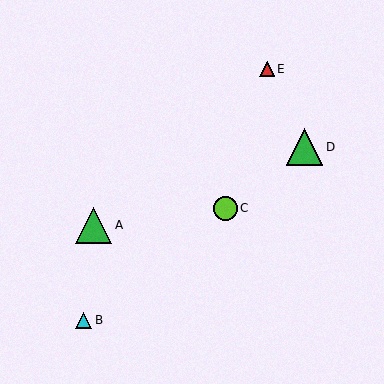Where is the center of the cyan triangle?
The center of the cyan triangle is at (83, 320).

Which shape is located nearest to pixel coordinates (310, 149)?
The green triangle (labeled D) at (305, 147) is nearest to that location.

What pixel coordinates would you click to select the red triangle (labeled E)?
Click at (267, 69) to select the red triangle E.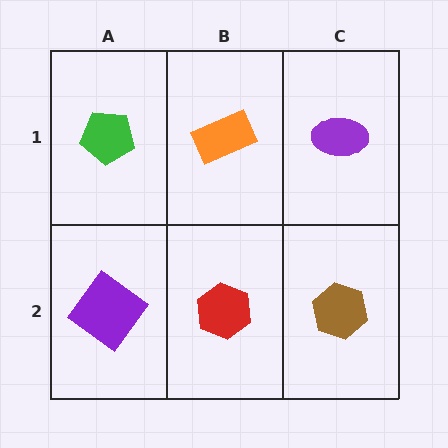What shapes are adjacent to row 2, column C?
A purple ellipse (row 1, column C), a red hexagon (row 2, column B).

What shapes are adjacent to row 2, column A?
A green pentagon (row 1, column A), a red hexagon (row 2, column B).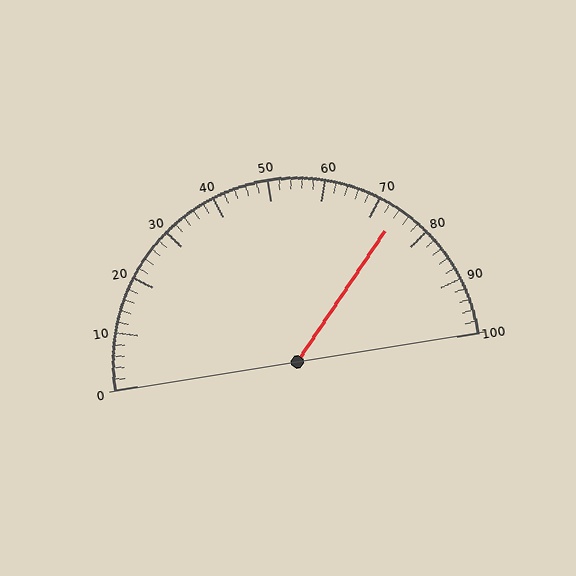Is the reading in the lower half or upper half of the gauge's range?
The reading is in the upper half of the range (0 to 100).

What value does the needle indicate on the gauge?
The needle indicates approximately 74.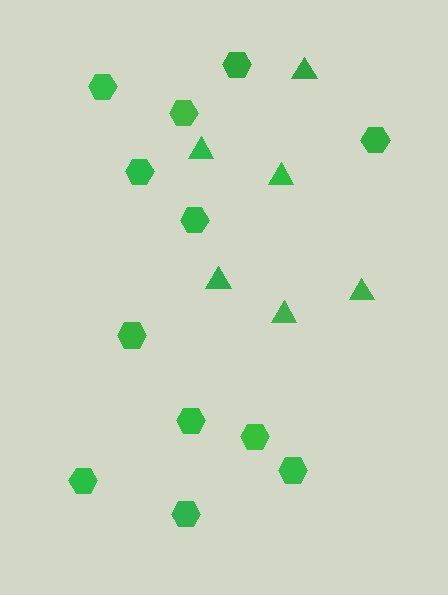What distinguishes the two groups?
There are 2 groups: one group of hexagons (12) and one group of triangles (6).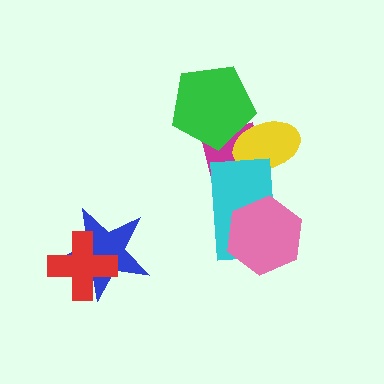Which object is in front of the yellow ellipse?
The cyan rectangle is in front of the yellow ellipse.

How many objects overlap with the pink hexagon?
1 object overlaps with the pink hexagon.